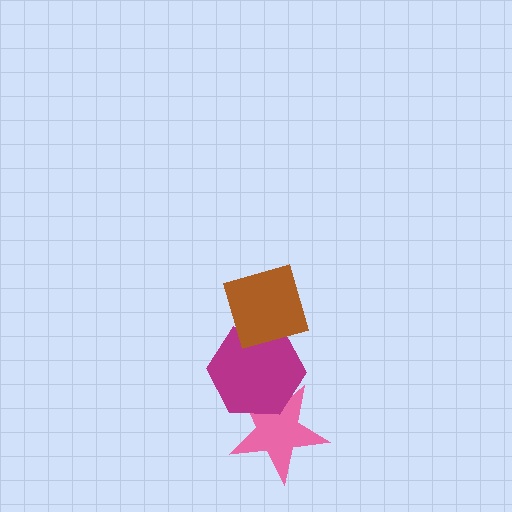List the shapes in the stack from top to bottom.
From top to bottom: the brown diamond, the magenta hexagon, the pink star.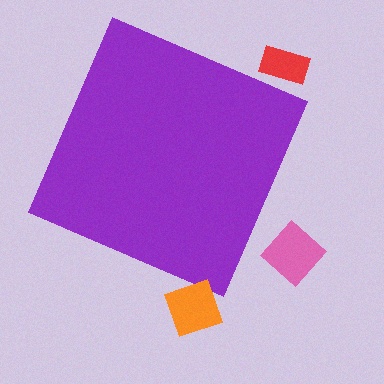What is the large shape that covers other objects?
A purple square.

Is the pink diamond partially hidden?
No, the pink diamond is fully visible.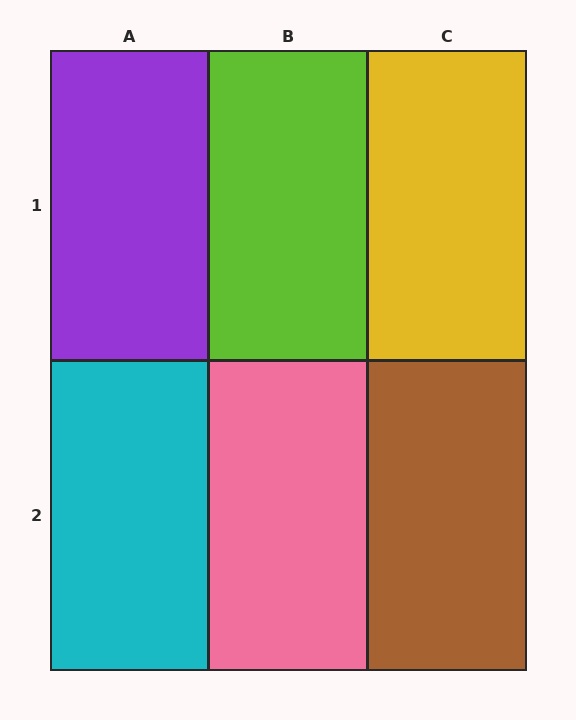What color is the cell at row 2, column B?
Pink.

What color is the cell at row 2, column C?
Brown.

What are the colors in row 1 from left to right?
Purple, lime, yellow.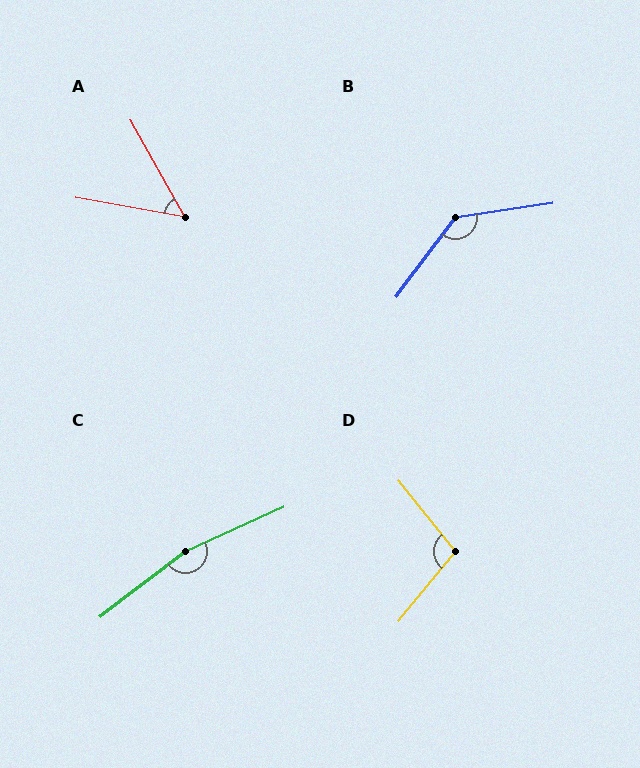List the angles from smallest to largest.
A (51°), D (102°), B (135°), C (167°).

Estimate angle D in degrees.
Approximately 102 degrees.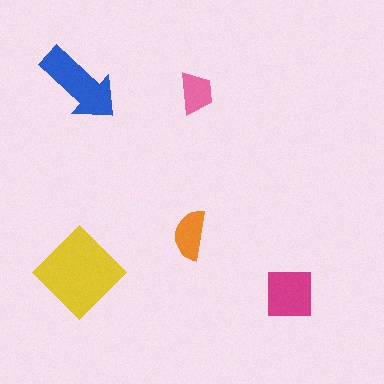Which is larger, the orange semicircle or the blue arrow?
The blue arrow.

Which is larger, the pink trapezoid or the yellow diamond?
The yellow diamond.